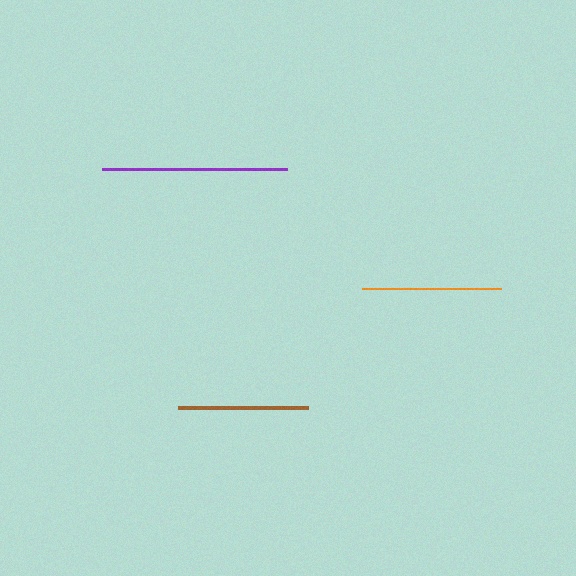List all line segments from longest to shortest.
From longest to shortest: purple, orange, brown.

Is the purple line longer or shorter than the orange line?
The purple line is longer than the orange line.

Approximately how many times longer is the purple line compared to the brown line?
The purple line is approximately 1.4 times the length of the brown line.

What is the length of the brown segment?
The brown segment is approximately 129 pixels long.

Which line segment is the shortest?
The brown line is the shortest at approximately 129 pixels.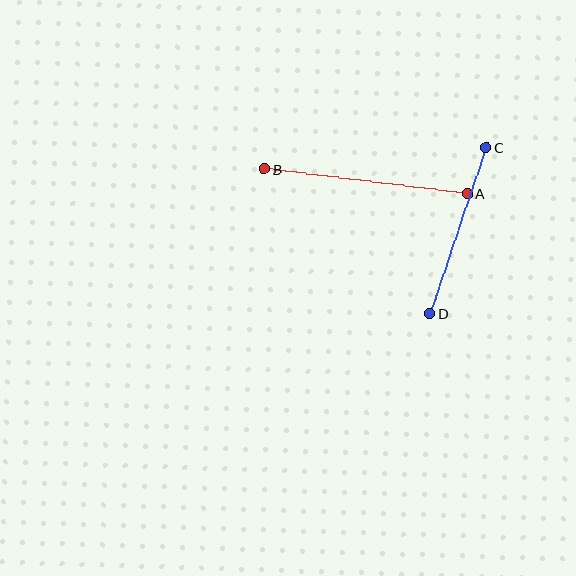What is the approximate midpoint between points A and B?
The midpoint is at approximately (366, 181) pixels.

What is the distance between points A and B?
The distance is approximately 204 pixels.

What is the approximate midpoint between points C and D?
The midpoint is at approximately (458, 231) pixels.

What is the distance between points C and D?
The distance is approximately 175 pixels.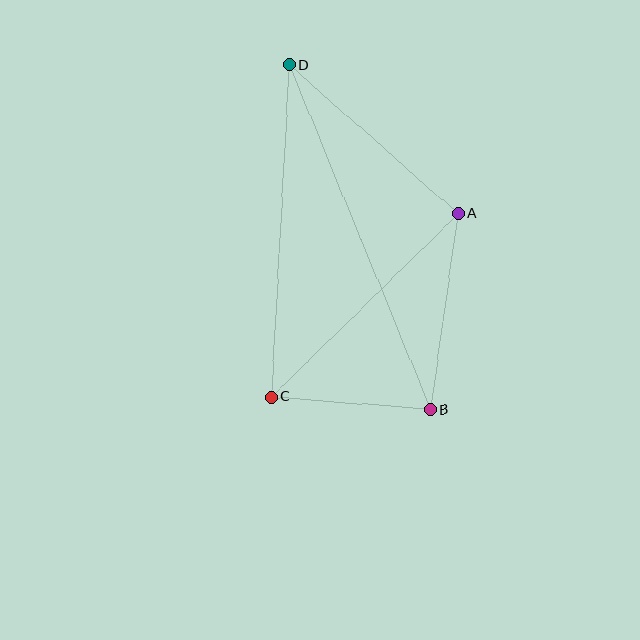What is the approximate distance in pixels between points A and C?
The distance between A and C is approximately 262 pixels.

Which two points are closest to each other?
Points B and C are closest to each other.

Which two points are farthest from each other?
Points B and D are farthest from each other.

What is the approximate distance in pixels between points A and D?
The distance between A and D is approximately 225 pixels.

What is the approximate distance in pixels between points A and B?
The distance between A and B is approximately 198 pixels.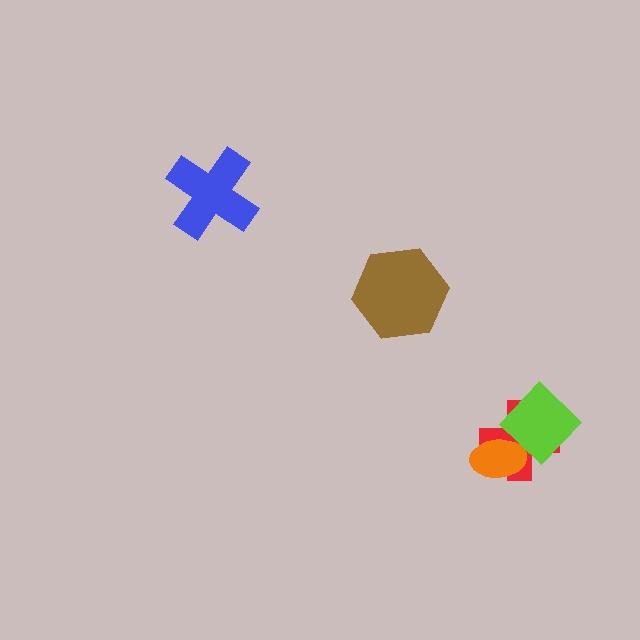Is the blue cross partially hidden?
No, no other shape covers it.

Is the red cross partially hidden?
Yes, it is partially covered by another shape.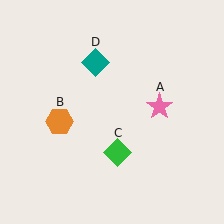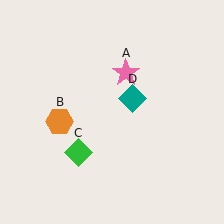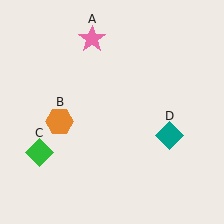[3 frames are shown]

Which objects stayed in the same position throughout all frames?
Orange hexagon (object B) remained stationary.